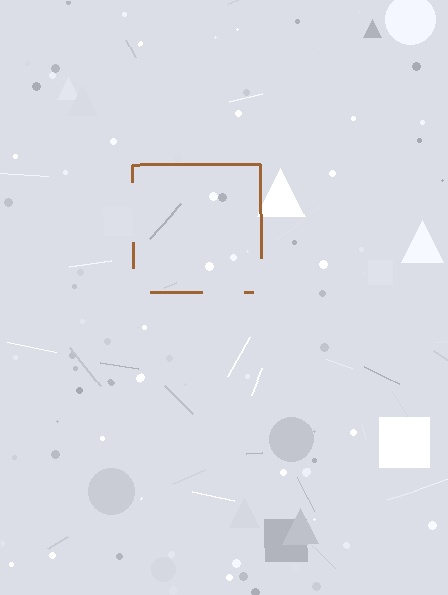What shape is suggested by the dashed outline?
The dashed outline suggests a square.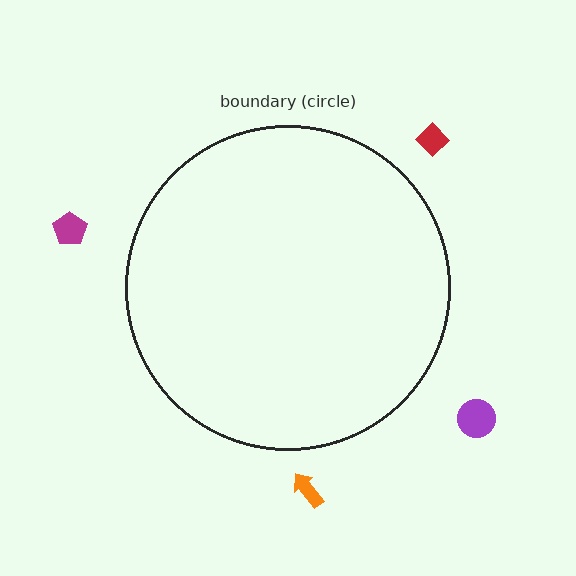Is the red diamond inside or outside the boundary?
Outside.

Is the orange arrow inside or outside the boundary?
Outside.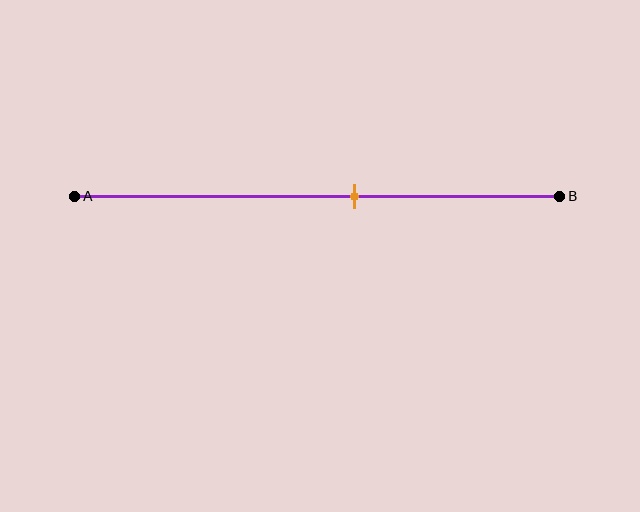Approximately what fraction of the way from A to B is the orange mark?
The orange mark is approximately 60% of the way from A to B.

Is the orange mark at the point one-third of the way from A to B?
No, the mark is at about 60% from A, not at the 33% one-third point.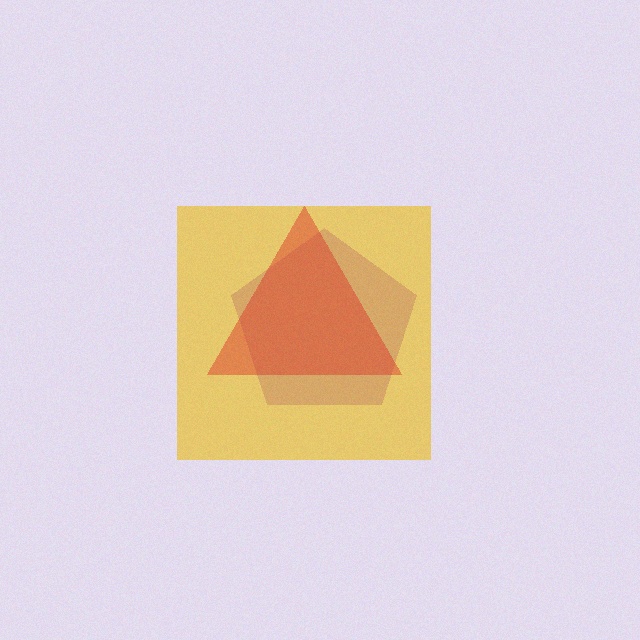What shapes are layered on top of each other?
The layered shapes are: a purple pentagon, a yellow square, a red triangle.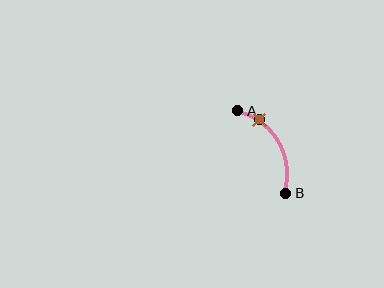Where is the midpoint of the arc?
The arc midpoint is the point on the curve farthest from the straight line joining A and B. It sits to the right of that line.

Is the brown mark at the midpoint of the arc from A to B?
No. The brown mark lies on the arc but is closer to endpoint A. The arc midpoint would be at the point on the curve equidistant along the arc from both A and B.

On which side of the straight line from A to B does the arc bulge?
The arc bulges to the right of the straight line connecting A and B.